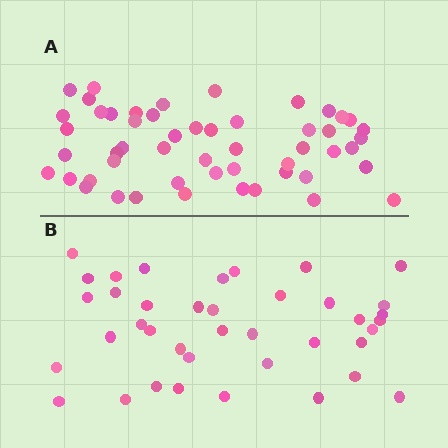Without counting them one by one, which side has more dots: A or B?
Region A (the top region) has more dots.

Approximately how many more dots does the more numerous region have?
Region A has approximately 15 more dots than region B.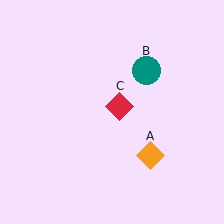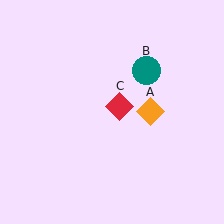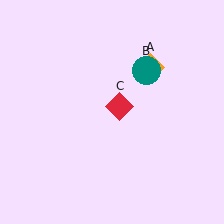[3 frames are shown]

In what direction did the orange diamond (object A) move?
The orange diamond (object A) moved up.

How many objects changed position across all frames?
1 object changed position: orange diamond (object A).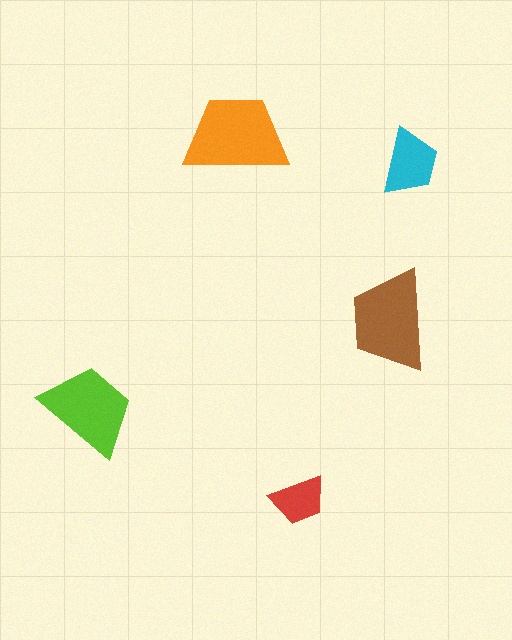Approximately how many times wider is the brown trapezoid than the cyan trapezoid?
About 1.5 times wider.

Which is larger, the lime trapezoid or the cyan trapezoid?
The lime one.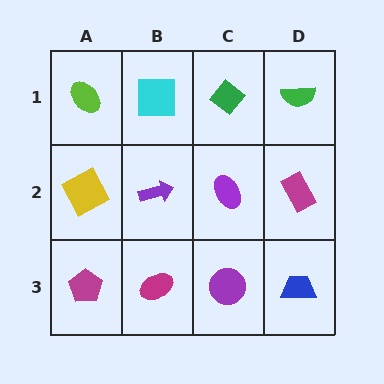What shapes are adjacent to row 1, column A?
A yellow square (row 2, column A), a cyan square (row 1, column B).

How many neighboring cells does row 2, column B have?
4.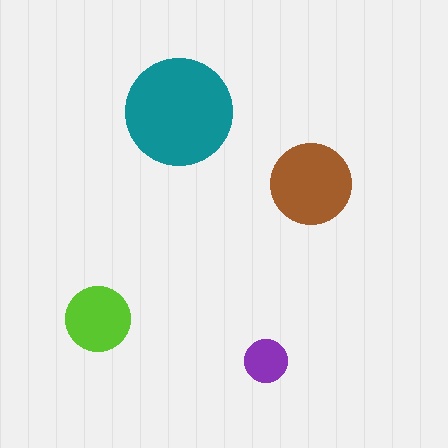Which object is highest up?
The teal circle is topmost.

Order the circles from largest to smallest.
the teal one, the brown one, the lime one, the purple one.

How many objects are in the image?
There are 4 objects in the image.